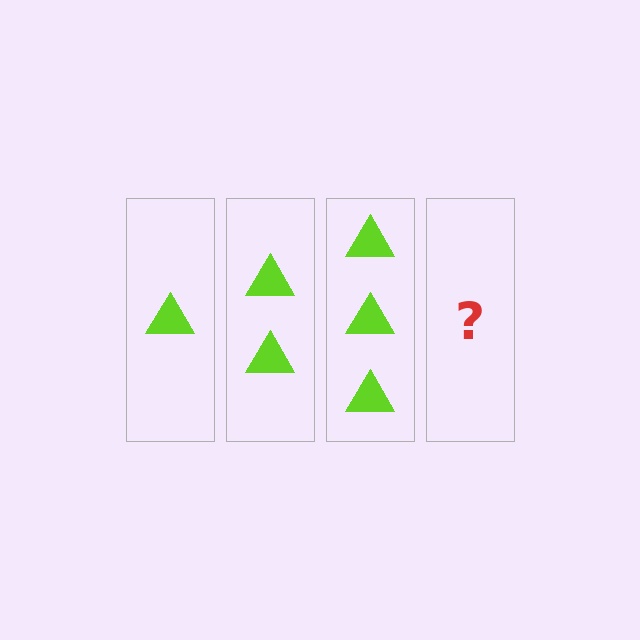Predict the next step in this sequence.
The next step is 4 triangles.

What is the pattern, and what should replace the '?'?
The pattern is that each step adds one more triangle. The '?' should be 4 triangles.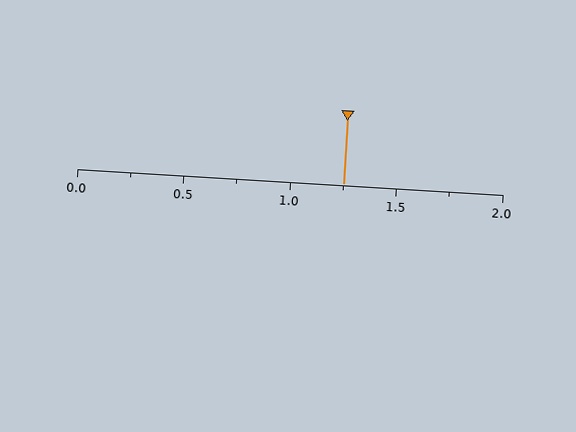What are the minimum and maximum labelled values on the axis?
The axis runs from 0.0 to 2.0.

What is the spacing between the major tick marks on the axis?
The major ticks are spaced 0.5 apart.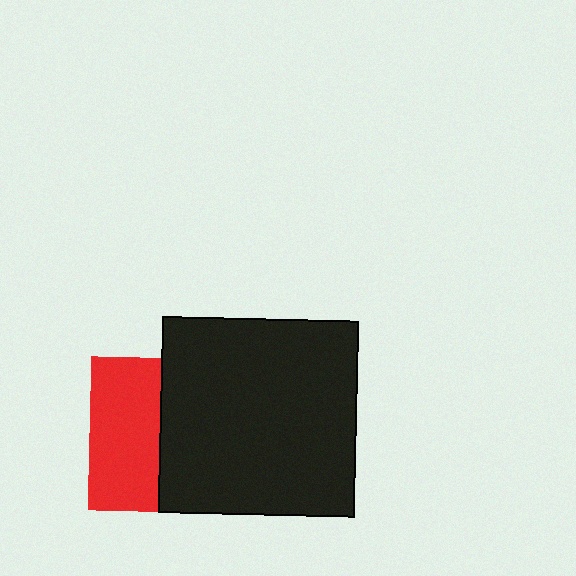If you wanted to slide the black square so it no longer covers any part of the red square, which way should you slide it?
Slide it right — that is the most direct way to separate the two shapes.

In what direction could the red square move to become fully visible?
The red square could move left. That would shift it out from behind the black square entirely.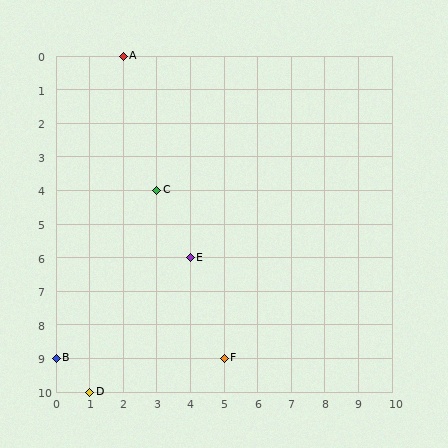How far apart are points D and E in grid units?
Points D and E are 3 columns and 4 rows apart (about 5.0 grid units diagonally).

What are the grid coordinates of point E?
Point E is at grid coordinates (4, 6).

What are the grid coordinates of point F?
Point F is at grid coordinates (5, 9).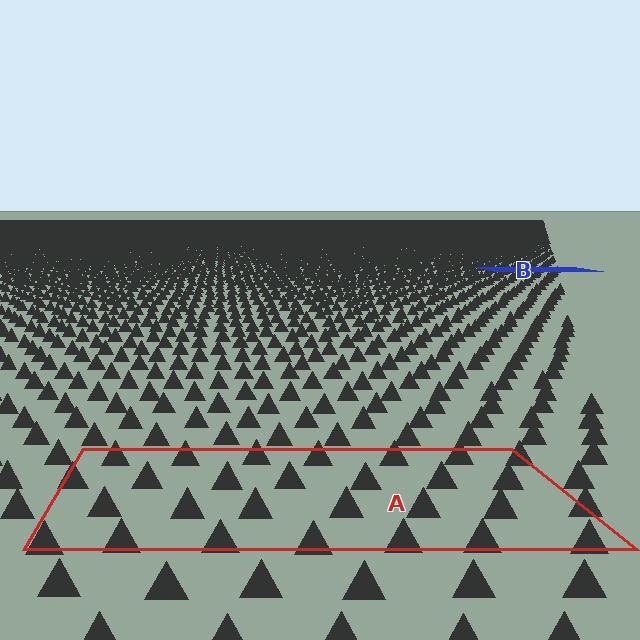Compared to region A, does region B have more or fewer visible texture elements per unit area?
Region B has more texture elements per unit area — they are packed more densely because it is farther away.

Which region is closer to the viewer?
Region A is closer. The texture elements there are larger and more spread out.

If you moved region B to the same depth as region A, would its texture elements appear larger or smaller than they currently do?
They would appear larger. At a closer depth, the same texture elements are projected at a bigger on-screen size.